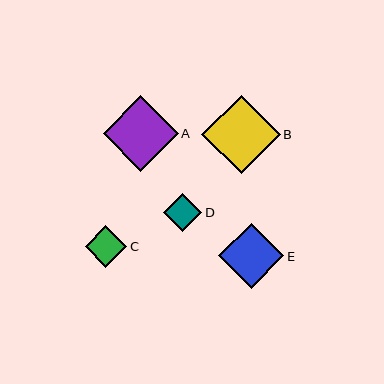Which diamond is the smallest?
Diamond D is the smallest with a size of approximately 38 pixels.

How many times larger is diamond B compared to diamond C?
Diamond B is approximately 1.9 times the size of diamond C.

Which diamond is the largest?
Diamond B is the largest with a size of approximately 78 pixels.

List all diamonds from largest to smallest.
From largest to smallest: B, A, E, C, D.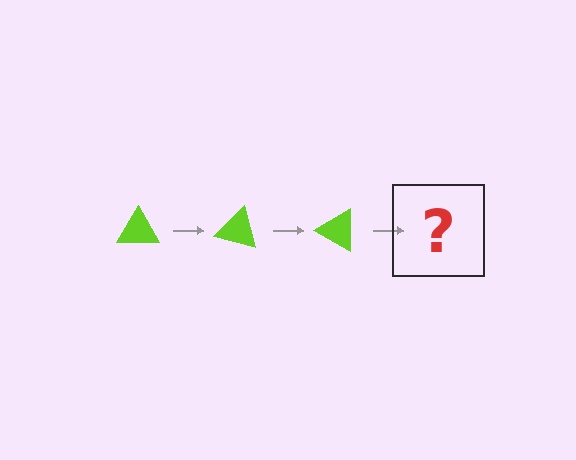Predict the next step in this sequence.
The next step is a lime triangle rotated 45 degrees.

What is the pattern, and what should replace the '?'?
The pattern is that the triangle rotates 15 degrees each step. The '?' should be a lime triangle rotated 45 degrees.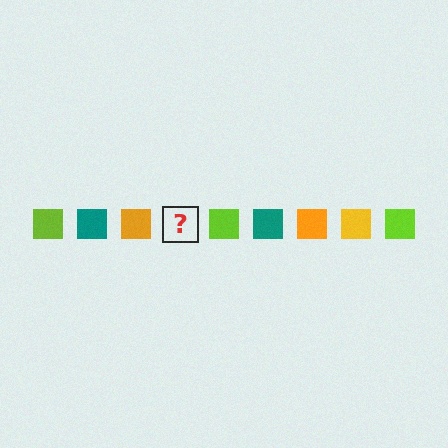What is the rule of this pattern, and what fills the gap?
The rule is that the pattern cycles through lime, teal, orange, yellow squares. The gap should be filled with a yellow square.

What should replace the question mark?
The question mark should be replaced with a yellow square.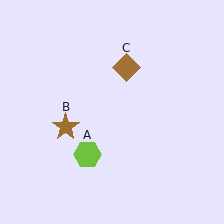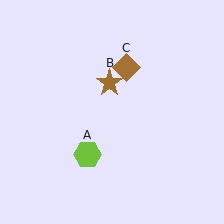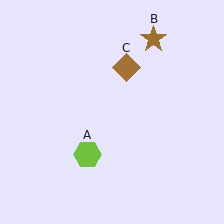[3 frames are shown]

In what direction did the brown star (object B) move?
The brown star (object B) moved up and to the right.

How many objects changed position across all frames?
1 object changed position: brown star (object B).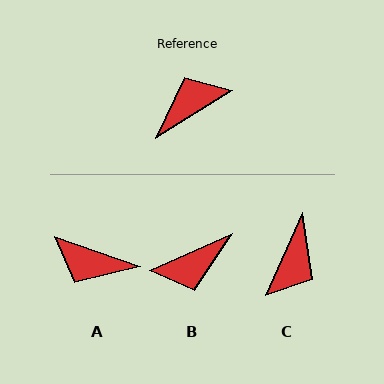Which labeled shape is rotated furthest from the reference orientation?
B, about 172 degrees away.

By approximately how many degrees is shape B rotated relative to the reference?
Approximately 172 degrees counter-clockwise.